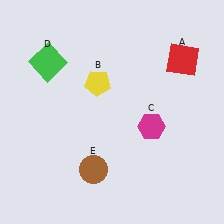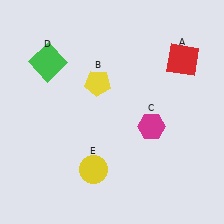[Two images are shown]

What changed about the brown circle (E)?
In Image 1, E is brown. In Image 2, it changed to yellow.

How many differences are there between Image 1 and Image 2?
There is 1 difference between the two images.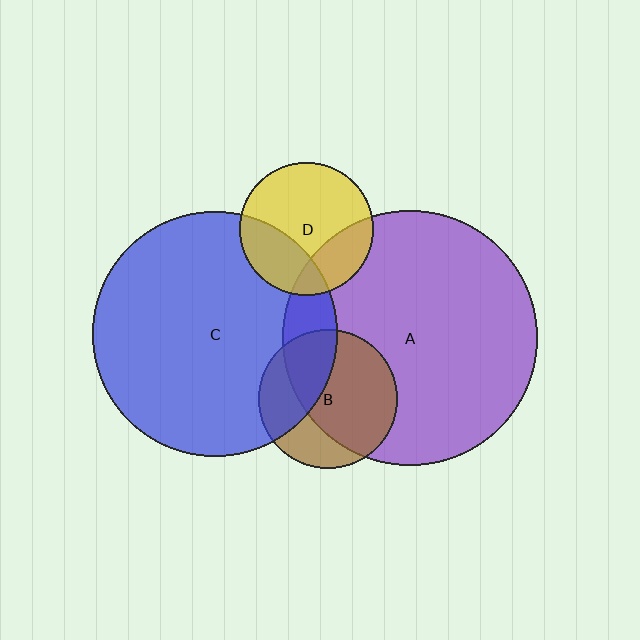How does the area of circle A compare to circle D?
Approximately 3.7 times.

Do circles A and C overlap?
Yes.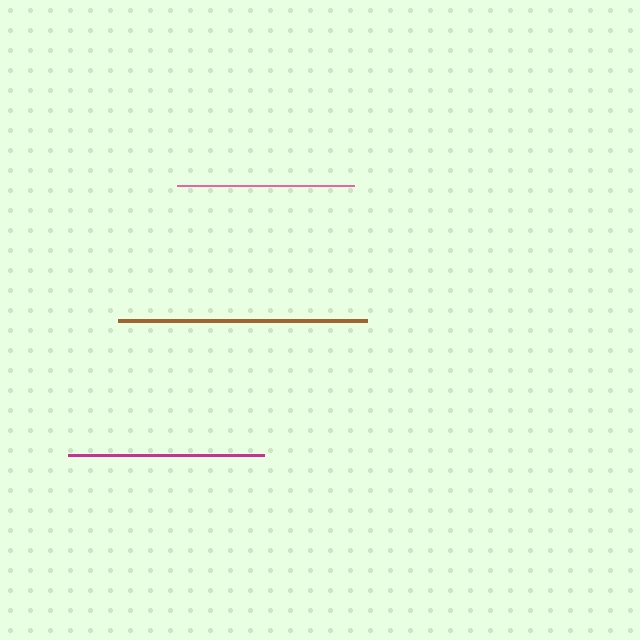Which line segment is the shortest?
The pink line is the shortest at approximately 177 pixels.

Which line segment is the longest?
The brown line is the longest at approximately 250 pixels.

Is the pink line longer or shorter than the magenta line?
The magenta line is longer than the pink line.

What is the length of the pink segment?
The pink segment is approximately 177 pixels long.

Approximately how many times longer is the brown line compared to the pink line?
The brown line is approximately 1.4 times the length of the pink line.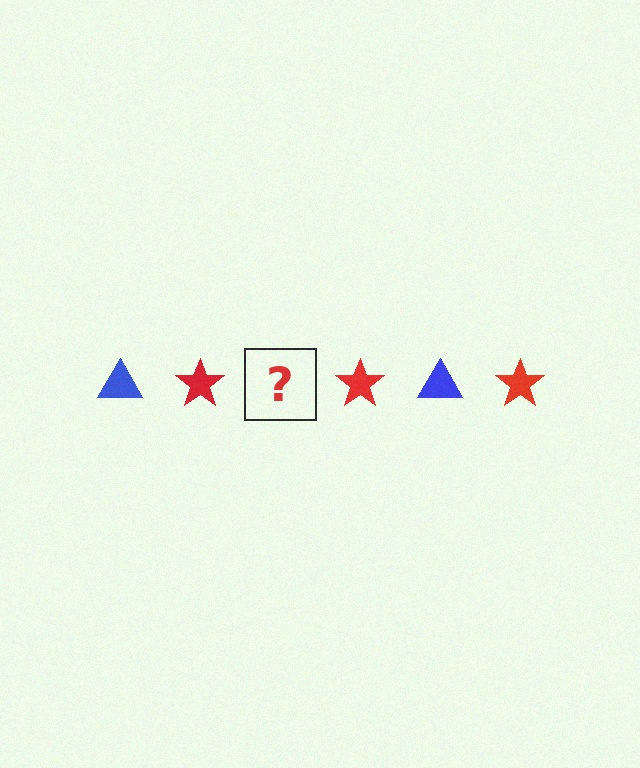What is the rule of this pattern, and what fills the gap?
The rule is that the pattern alternates between blue triangle and red star. The gap should be filled with a blue triangle.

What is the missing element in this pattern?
The missing element is a blue triangle.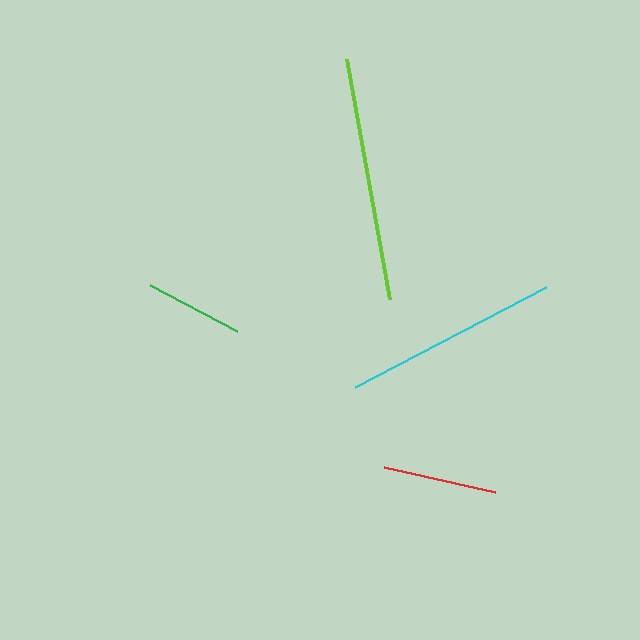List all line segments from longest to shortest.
From longest to shortest: lime, cyan, red, green.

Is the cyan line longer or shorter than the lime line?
The lime line is longer than the cyan line.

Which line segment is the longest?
The lime line is the longest at approximately 243 pixels.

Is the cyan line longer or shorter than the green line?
The cyan line is longer than the green line.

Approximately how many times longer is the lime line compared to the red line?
The lime line is approximately 2.1 times the length of the red line.